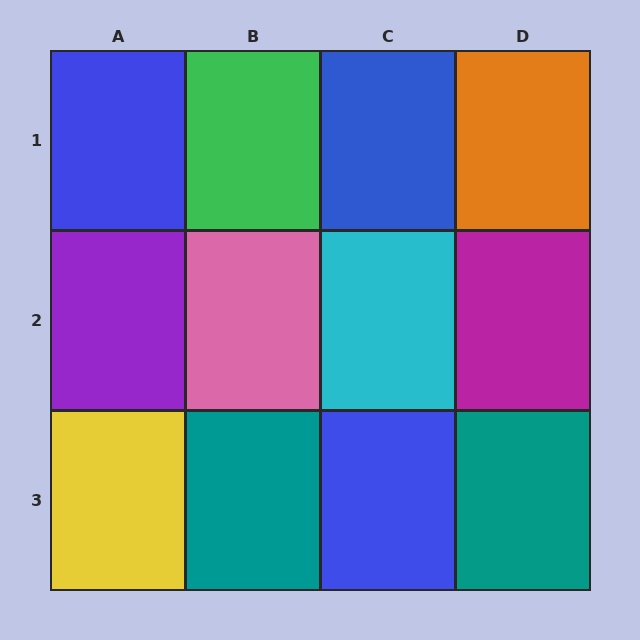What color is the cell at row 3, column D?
Teal.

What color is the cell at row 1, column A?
Blue.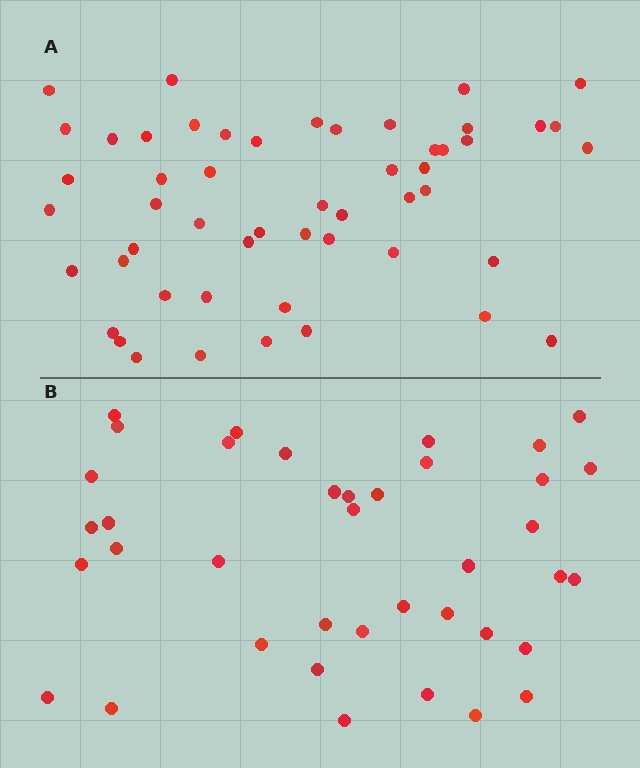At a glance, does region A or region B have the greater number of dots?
Region A (the top region) has more dots.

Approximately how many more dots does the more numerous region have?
Region A has approximately 15 more dots than region B.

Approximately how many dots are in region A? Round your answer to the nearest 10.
About 50 dots. (The exact count is 52, which rounds to 50.)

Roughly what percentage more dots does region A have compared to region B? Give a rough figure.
About 35% more.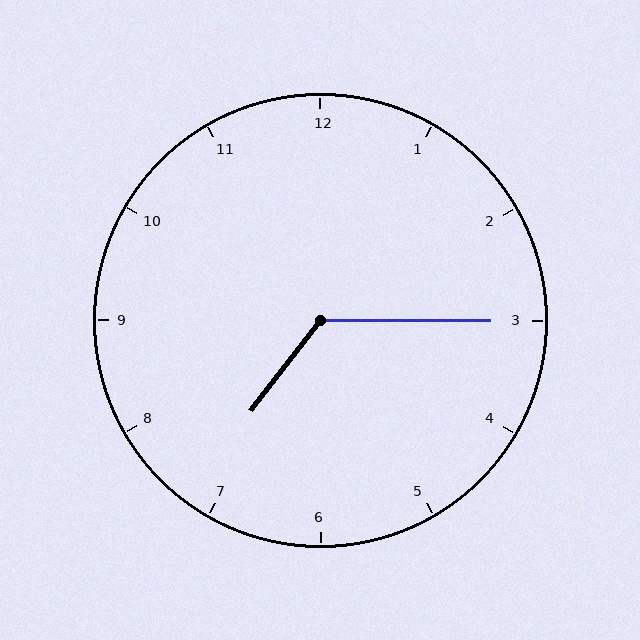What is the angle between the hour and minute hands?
Approximately 128 degrees.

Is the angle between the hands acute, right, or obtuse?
It is obtuse.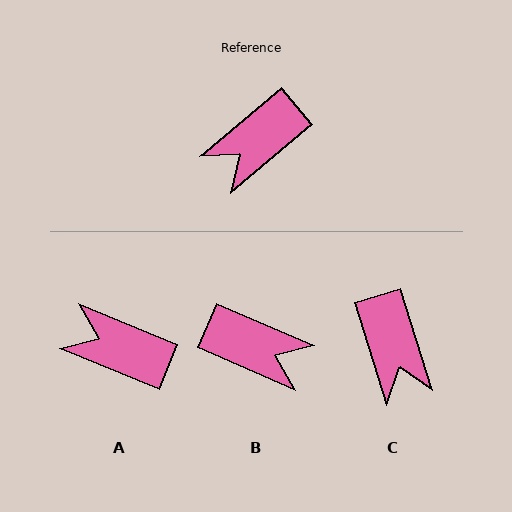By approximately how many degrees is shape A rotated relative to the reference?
Approximately 62 degrees clockwise.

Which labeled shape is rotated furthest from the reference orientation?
B, about 117 degrees away.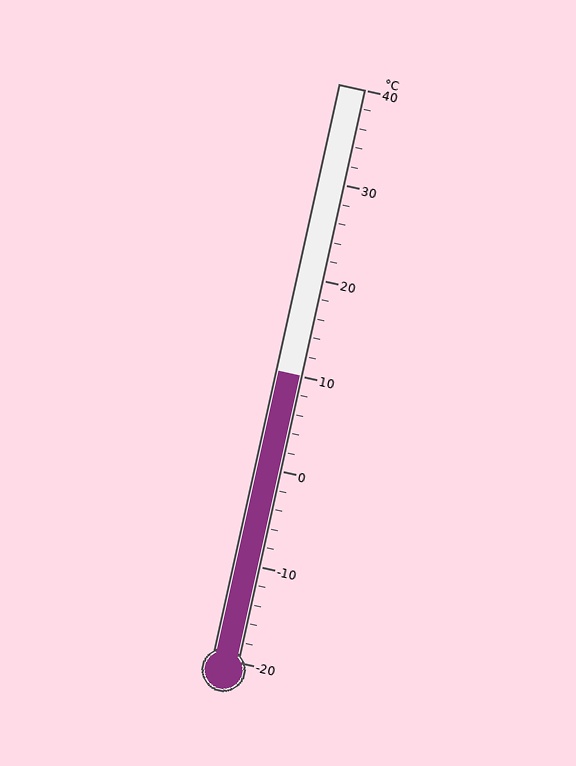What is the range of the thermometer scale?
The thermometer scale ranges from -20°C to 40°C.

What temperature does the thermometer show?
The thermometer shows approximately 10°C.